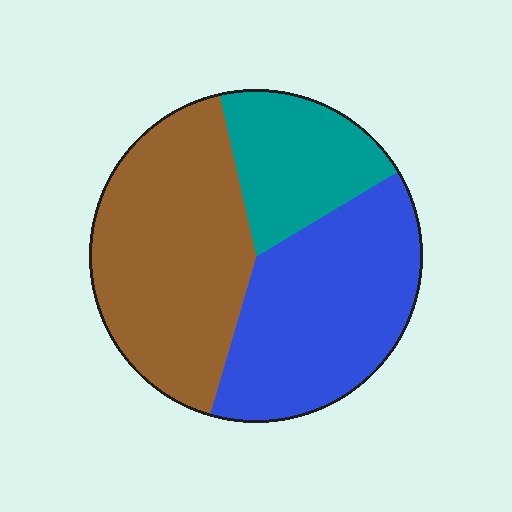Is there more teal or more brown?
Brown.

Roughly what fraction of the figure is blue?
Blue covers 38% of the figure.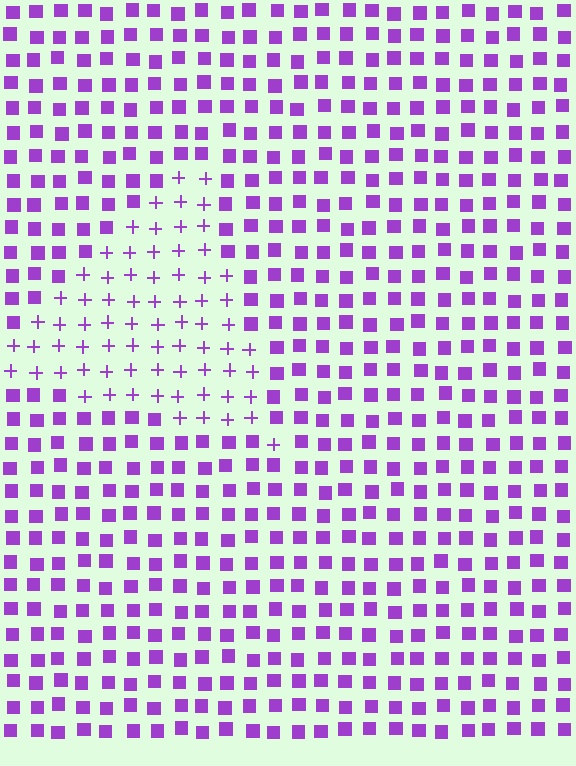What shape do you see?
I see a triangle.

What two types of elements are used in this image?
The image uses plus signs inside the triangle region and squares outside it.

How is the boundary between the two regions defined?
The boundary is defined by a change in element shape: plus signs inside vs. squares outside. All elements share the same color and spacing.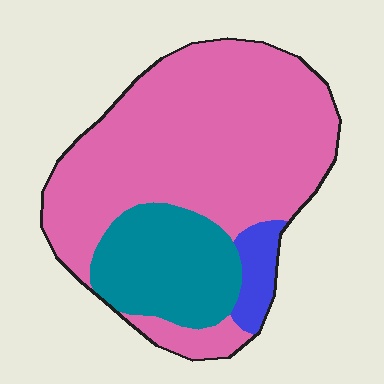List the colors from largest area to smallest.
From largest to smallest: pink, teal, blue.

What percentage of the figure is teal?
Teal takes up about one quarter (1/4) of the figure.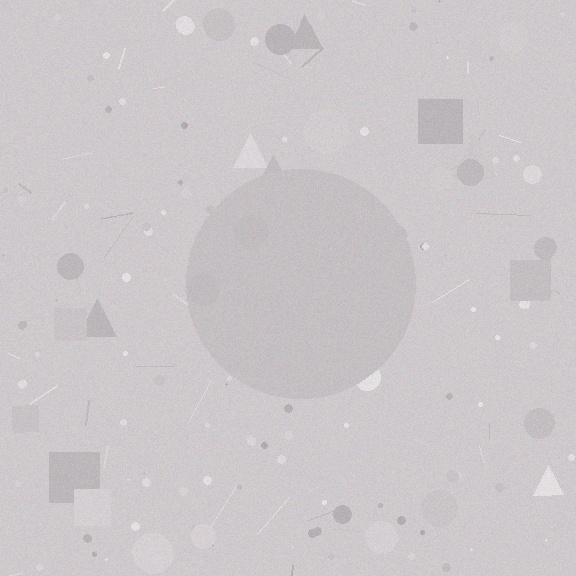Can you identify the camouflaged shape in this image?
The camouflaged shape is a circle.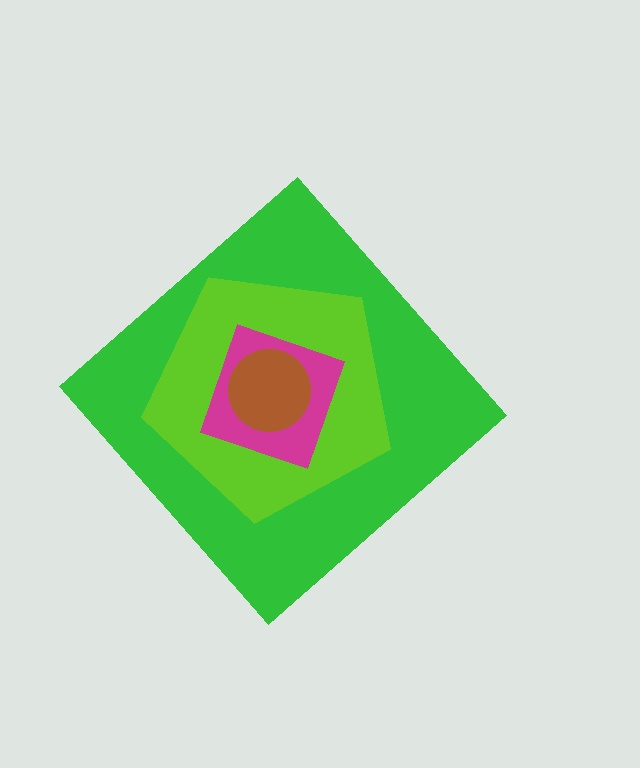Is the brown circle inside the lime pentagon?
Yes.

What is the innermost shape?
The brown circle.